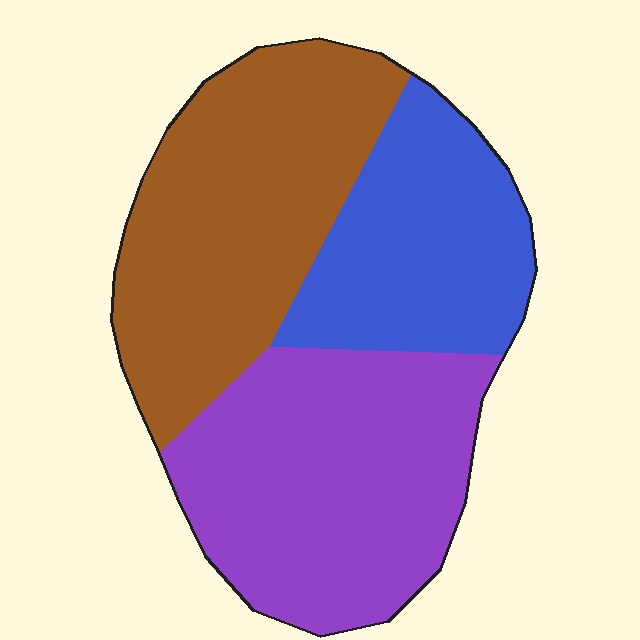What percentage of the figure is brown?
Brown covers around 35% of the figure.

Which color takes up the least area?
Blue, at roughly 25%.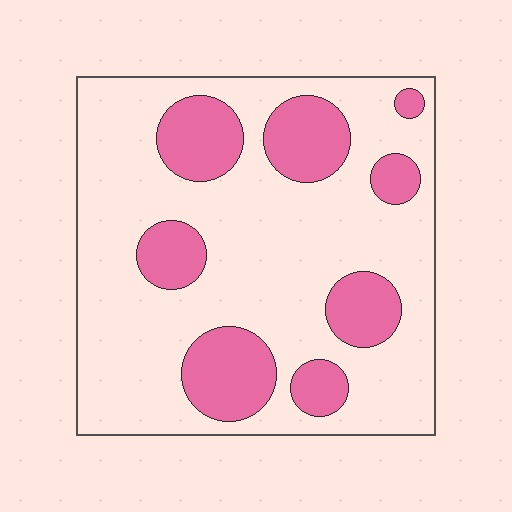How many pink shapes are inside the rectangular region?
8.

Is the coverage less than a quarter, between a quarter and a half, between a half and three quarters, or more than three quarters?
Between a quarter and a half.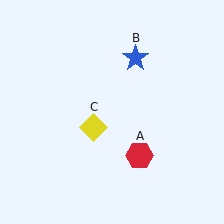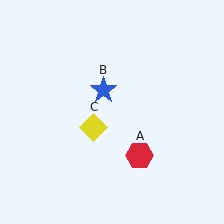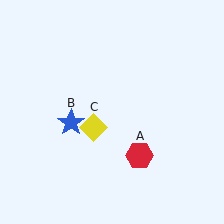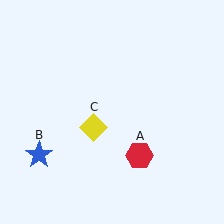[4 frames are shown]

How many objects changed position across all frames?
1 object changed position: blue star (object B).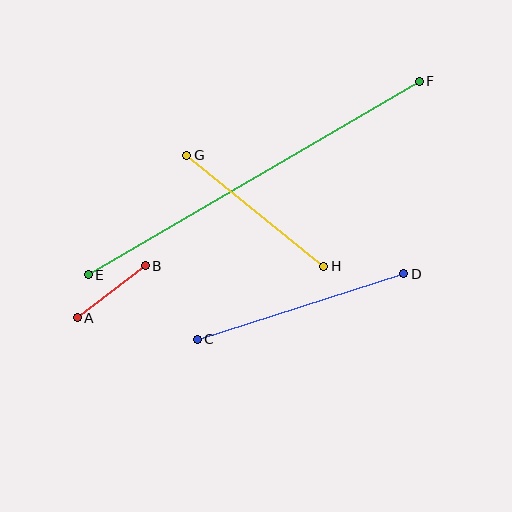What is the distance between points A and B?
The distance is approximately 85 pixels.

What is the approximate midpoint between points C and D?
The midpoint is at approximately (301, 307) pixels.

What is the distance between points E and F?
The distance is approximately 383 pixels.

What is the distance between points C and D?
The distance is approximately 217 pixels.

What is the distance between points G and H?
The distance is approximately 177 pixels.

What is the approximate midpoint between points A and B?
The midpoint is at approximately (111, 292) pixels.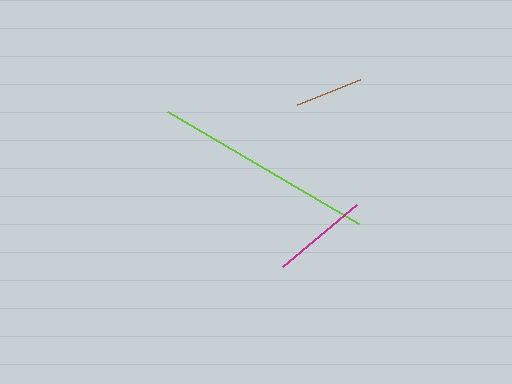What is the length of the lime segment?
The lime segment is approximately 222 pixels long.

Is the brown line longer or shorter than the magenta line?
The magenta line is longer than the brown line.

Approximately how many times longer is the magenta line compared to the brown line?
The magenta line is approximately 1.4 times the length of the brown line.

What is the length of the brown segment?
The brown segment is approximately 68 pixels long.